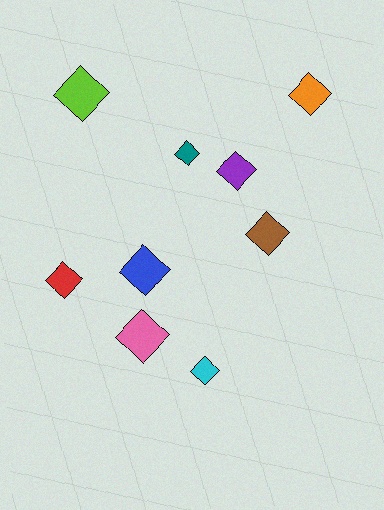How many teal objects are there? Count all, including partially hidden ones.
There is 1 teal object.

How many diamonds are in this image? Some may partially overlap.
There are 9 diamonds.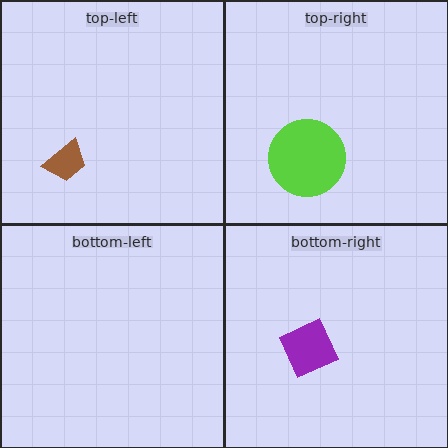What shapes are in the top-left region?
The brown trapezoid.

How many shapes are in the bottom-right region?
1.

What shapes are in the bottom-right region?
The purple diamond.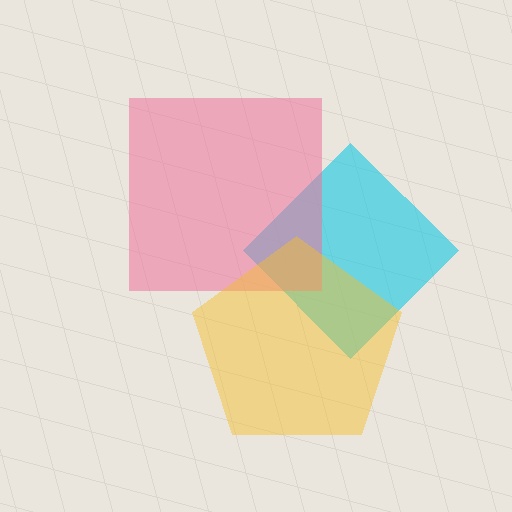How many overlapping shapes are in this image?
There are 3 overlapping shapes in the image.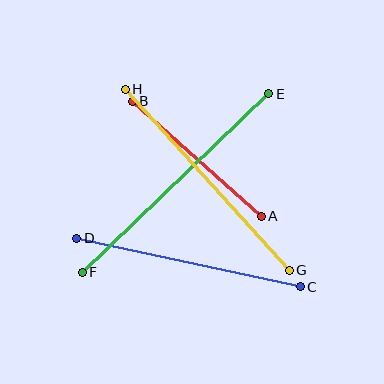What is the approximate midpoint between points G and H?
The midpoint is at approximately (207, 180) pixels.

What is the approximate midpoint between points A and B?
The midpoint is at approximately (197, 159) pixels.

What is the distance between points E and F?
The distance is approximately 258 pixels.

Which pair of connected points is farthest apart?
Points E and F are farthest apart.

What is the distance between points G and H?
The distance is approximately 244 pixels.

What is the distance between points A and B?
The distance is approximately 173 pixels.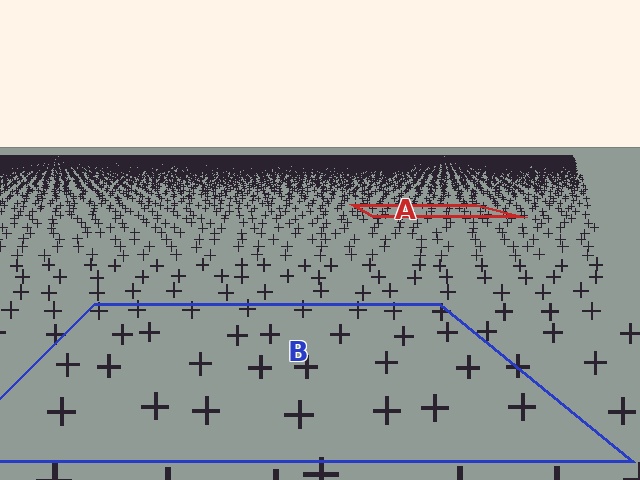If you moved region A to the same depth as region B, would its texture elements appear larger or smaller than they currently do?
They would appear larger. At a closer depth, the same texture elements are projected at a bigger on-screen size.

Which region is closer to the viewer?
Region B is closer. The texture elements there are larger and more spread out.